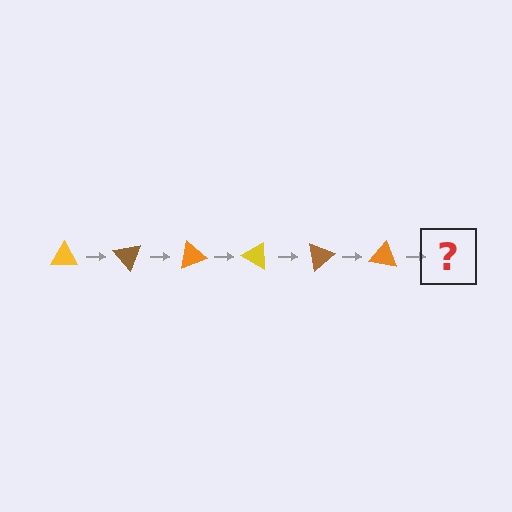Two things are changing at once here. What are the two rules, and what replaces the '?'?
The two rules are that it rotates 50 degrees each step and the color cycles through yellow, brown, and orange. The '?' should be a yellow triangle, rotated 300 degrees from the start.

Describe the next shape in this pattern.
It should be a yellow triangle, rotated 300 degrees from the start.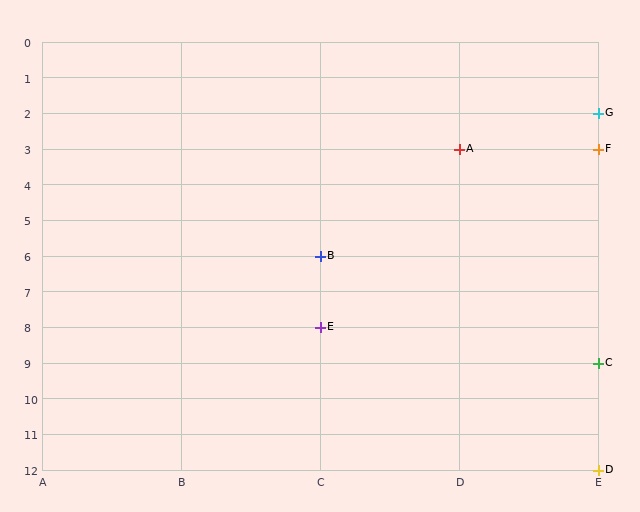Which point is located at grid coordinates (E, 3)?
Point F is at (E, 3).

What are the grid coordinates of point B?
Point B is at grid coordinates (C, 6).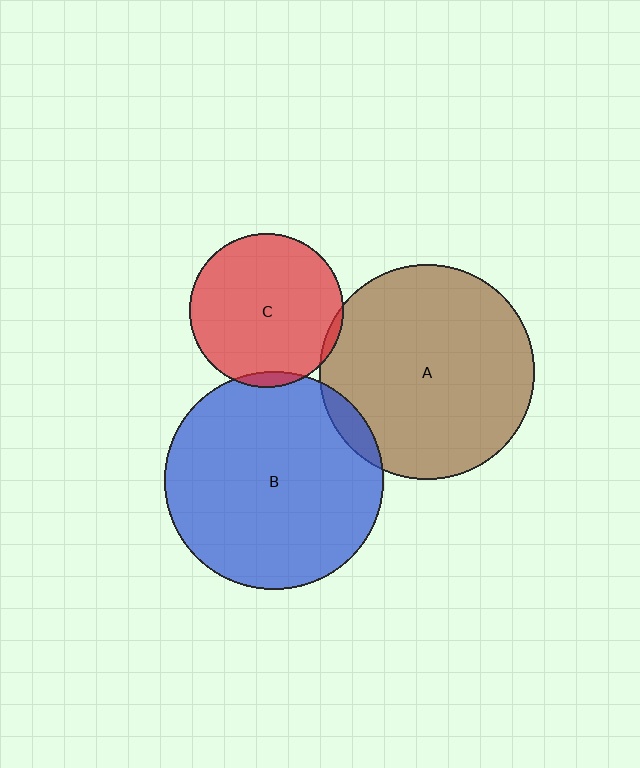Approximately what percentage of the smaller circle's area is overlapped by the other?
Approximately 5%.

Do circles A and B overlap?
Yes.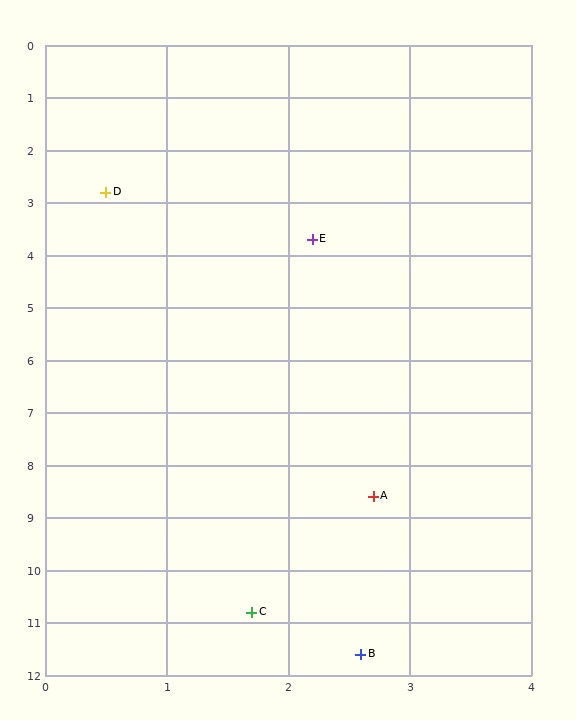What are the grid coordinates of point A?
Point A is at approximately (2.7, 8.6).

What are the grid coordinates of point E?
Point E is at approximately (2.2, 3.7).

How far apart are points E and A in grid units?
Points E and A are about 4.9 grid units apart.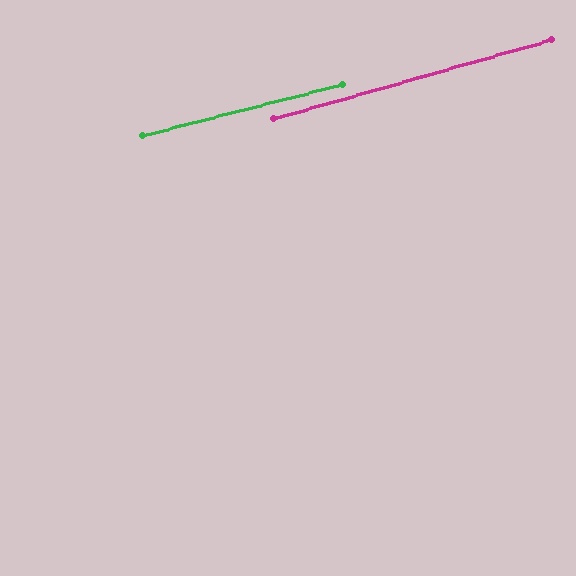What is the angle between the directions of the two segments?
Approximately 2 degrees.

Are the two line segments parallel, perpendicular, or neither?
Parallel — their directions differ by only 1.8°.